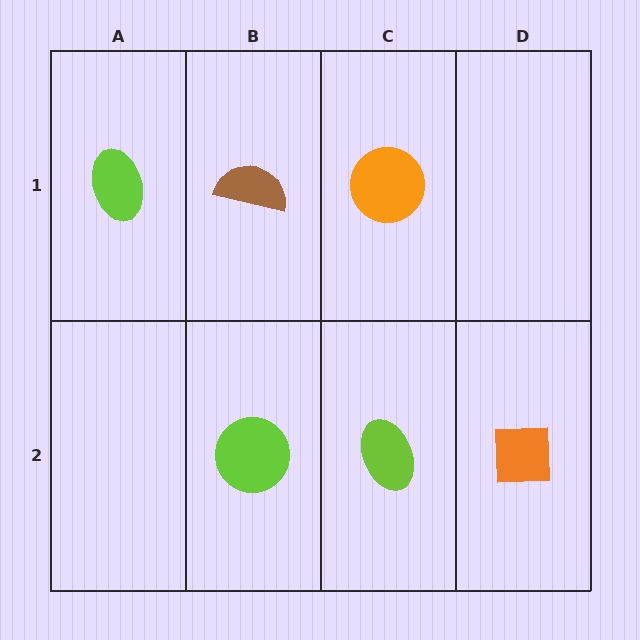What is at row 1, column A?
A lime ellipse.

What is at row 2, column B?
A lime circle.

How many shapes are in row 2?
3 shapes.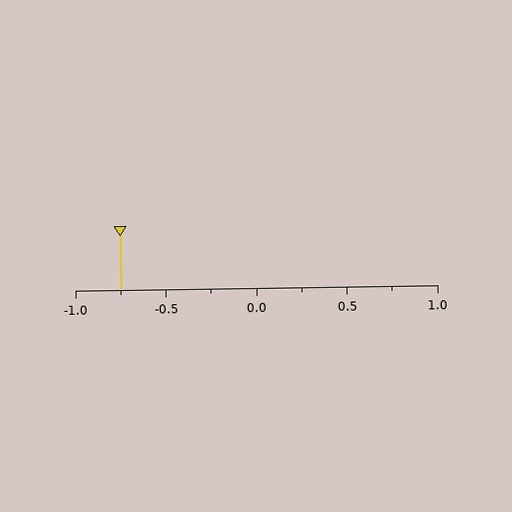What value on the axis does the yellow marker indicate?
The marker indicates approximately -0.75.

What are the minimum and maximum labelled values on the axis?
The axis runs from -1.0 to 1.0.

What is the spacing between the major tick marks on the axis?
The major ticks are spaced 0.5 apart.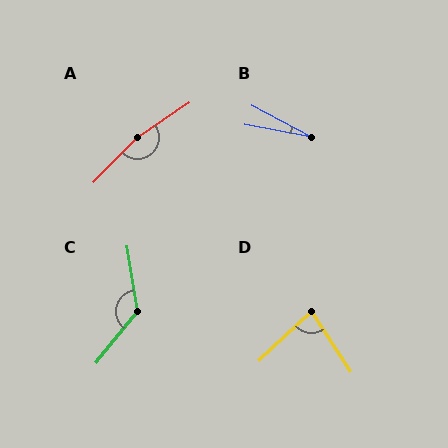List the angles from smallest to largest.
B (17°), D (80°), C (132°), A (168°).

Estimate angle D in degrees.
Approximately 80 degrees.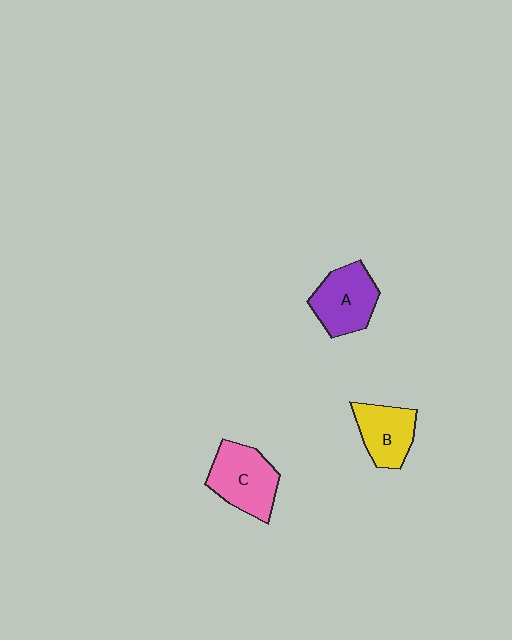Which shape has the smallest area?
Shape B (yellow).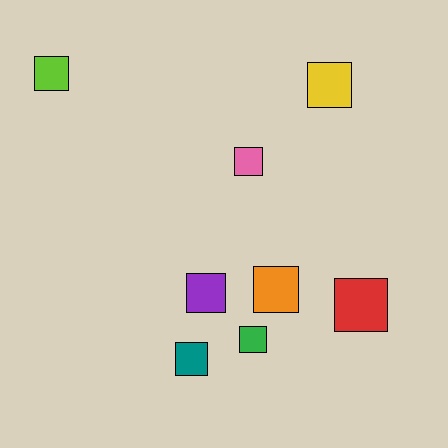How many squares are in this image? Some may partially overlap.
There are 8 squares.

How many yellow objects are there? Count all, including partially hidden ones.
There is 1 yellow object.